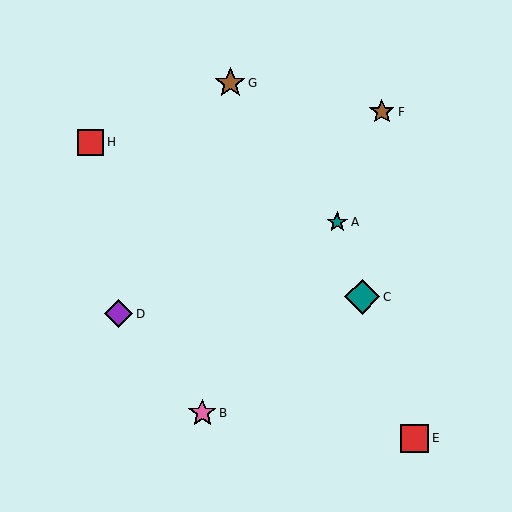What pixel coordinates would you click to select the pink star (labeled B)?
Click at (202, 413) to select the pink star B.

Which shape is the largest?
The teal diamond (labeled C) is the largest.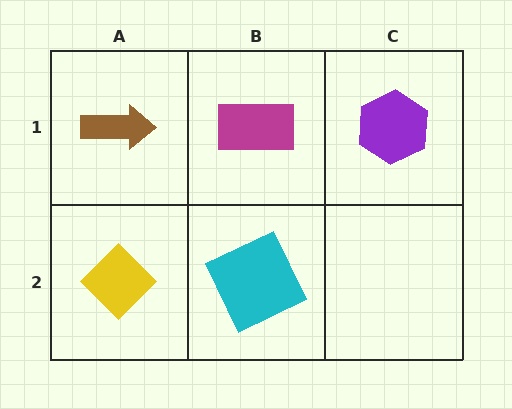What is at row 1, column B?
A magenta rectangle.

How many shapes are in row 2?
2 shapes.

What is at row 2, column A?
A yellow diamond.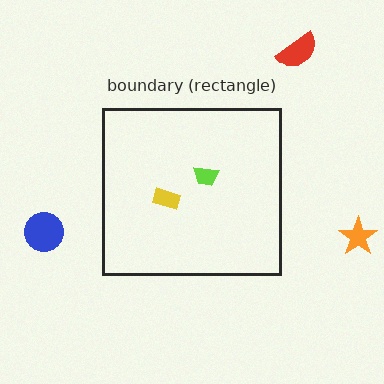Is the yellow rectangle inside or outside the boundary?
Inside.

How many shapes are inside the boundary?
2 inside, 3 outside.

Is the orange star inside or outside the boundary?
Outside.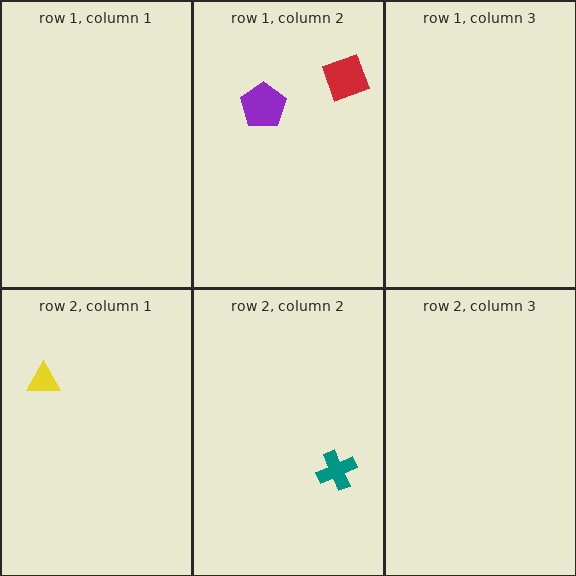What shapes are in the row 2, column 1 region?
The yellow triangle.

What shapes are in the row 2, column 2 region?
The teal cross.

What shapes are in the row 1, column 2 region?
The purple pentagon, the red diamond.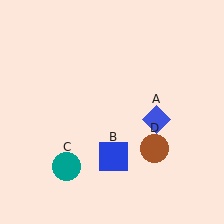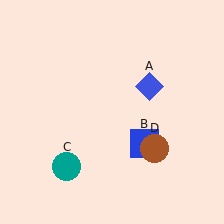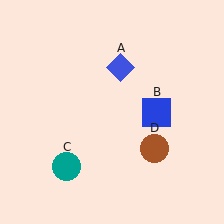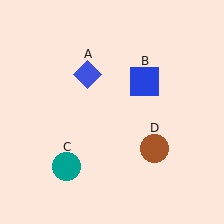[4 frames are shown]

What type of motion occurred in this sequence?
The blue diamond (object A), blue square (object B) rotated counterclockwise around the center of the scene.